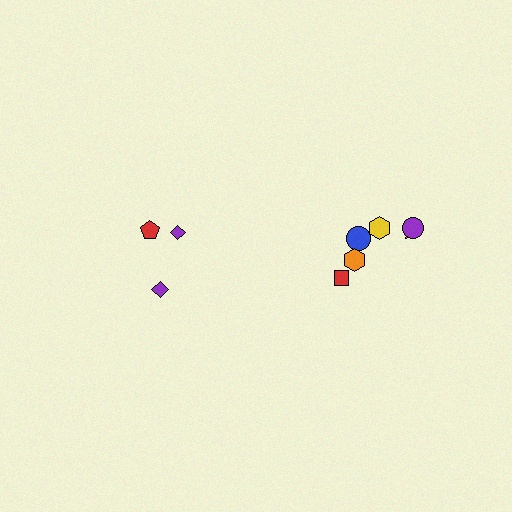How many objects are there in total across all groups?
There are 9 objects.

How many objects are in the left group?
There are 3 objects.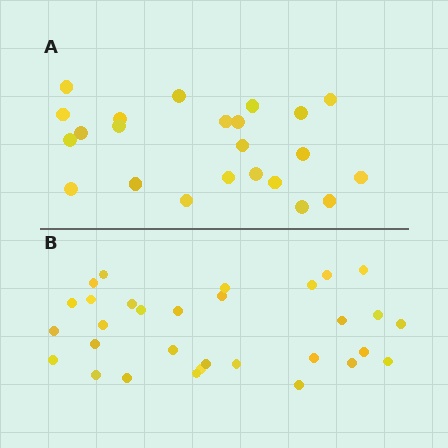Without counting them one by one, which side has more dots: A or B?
Region B (the bottom region) has more dots.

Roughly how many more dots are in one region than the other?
Region B has roughly 8 or so more dots than region A.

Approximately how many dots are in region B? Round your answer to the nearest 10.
About 30 dots. (The exact count is 31, which rounds to 30.)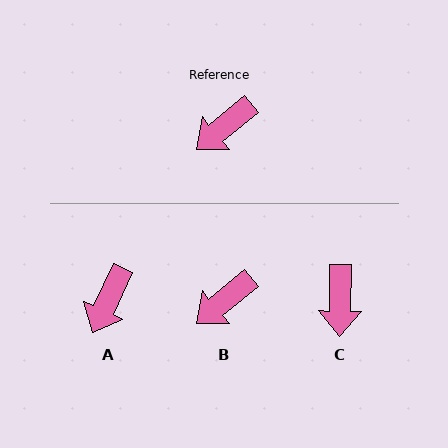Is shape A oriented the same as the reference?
No, it is off by about 25 degrees.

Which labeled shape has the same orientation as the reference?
B.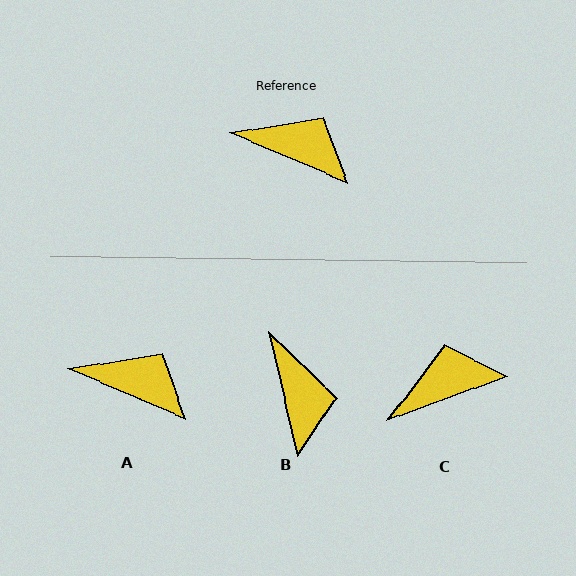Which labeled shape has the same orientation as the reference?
A.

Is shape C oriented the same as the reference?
No, it is off by about 43 degrees.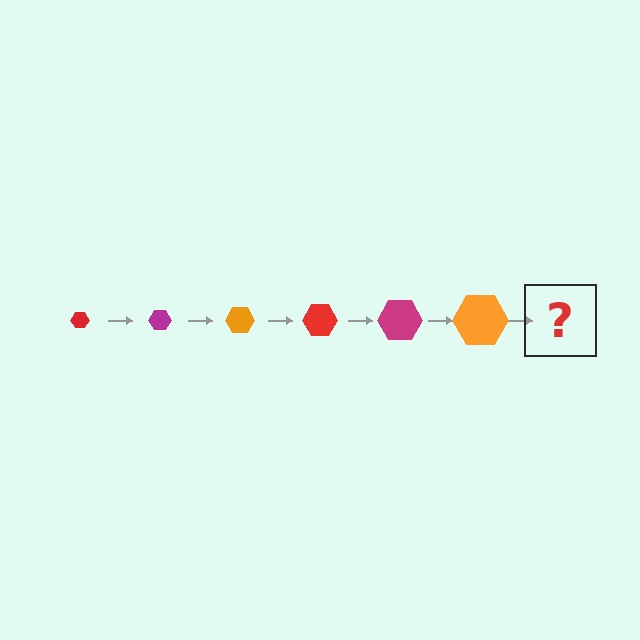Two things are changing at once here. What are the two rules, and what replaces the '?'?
The two rules are that the hexagon grows larger each step and the color cycles through red, magenta, and orange. The '?' should be a red hexagon, larger than the previous one.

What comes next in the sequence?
The next element should be a red hexagon, larger than the previous one.